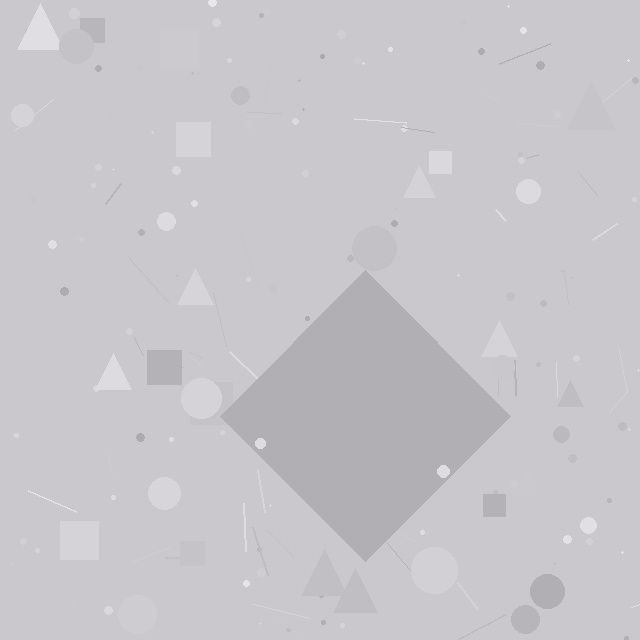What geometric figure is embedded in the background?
A diamond is embedded in the background.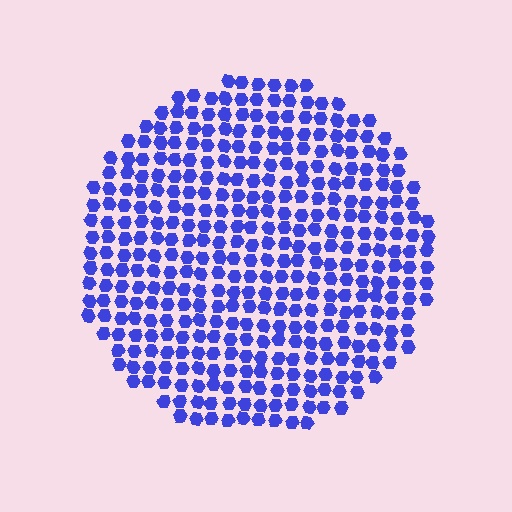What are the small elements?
The small elements are hexagons.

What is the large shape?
The large shape is a circle.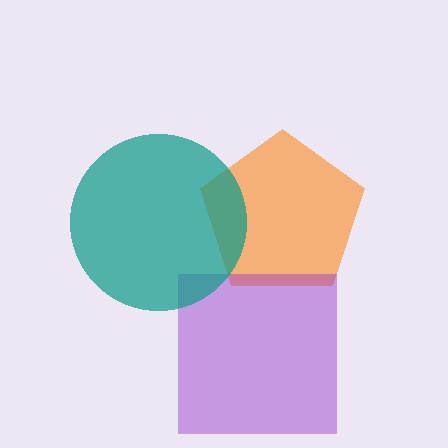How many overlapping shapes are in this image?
There are 3 overlapping shapes in the image.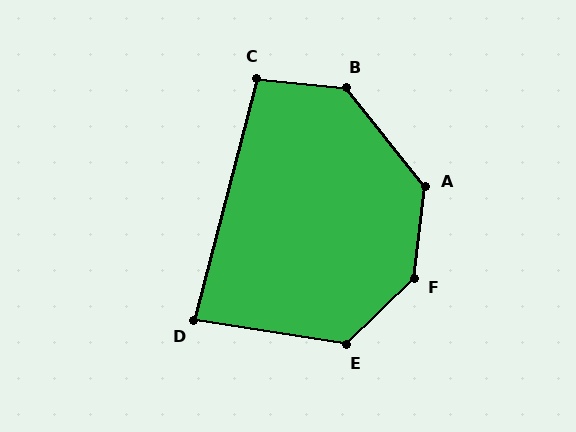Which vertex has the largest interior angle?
F, at approximately 141 degrees.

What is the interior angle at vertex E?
Approximately 127 degrees (obtuse).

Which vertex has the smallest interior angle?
D, at approximately 84 degrees.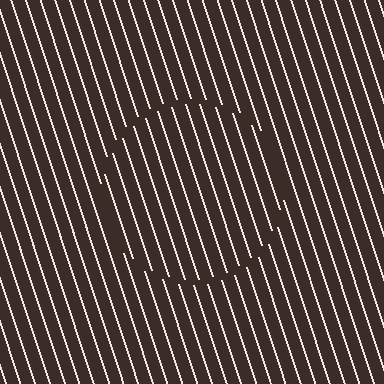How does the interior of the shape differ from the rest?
The interior of the shape contains the same grating, shifted by half a period — the contour is defined by the phase discontinuity where line-ends from the inner and outer gratings abut.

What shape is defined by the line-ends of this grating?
An illusory circle. The interior of the shape contains the same grating, shifted by half a period — the contour is defined by the phase discontinuity where line-ends from the inner and outer gratings abut.